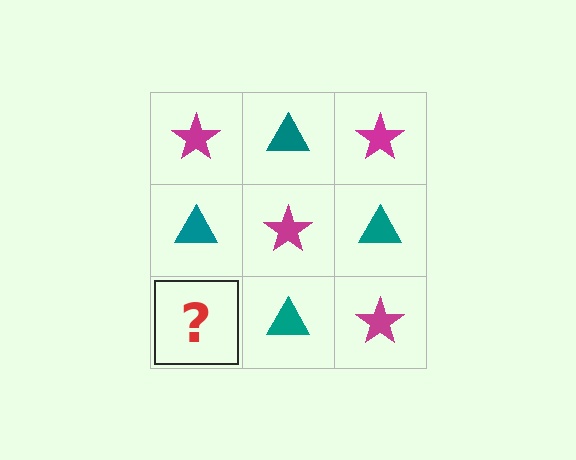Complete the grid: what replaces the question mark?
The question mark should be replaced with a magenta star.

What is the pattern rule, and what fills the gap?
The rule is that it alternates magenta star and teal triangle in a checkerboard pattern. The gap should be filled with a magenta star.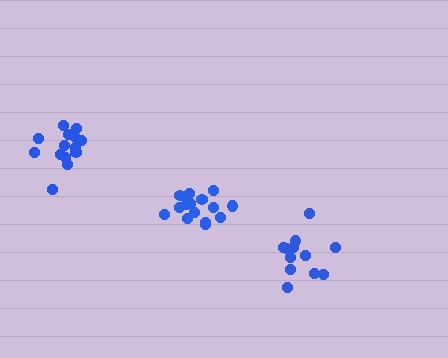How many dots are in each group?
Group 1: 12 dots, Group 2: 14 dots, Group 3: 16 dots (42 total).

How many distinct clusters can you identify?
There are 3 distinct clusters.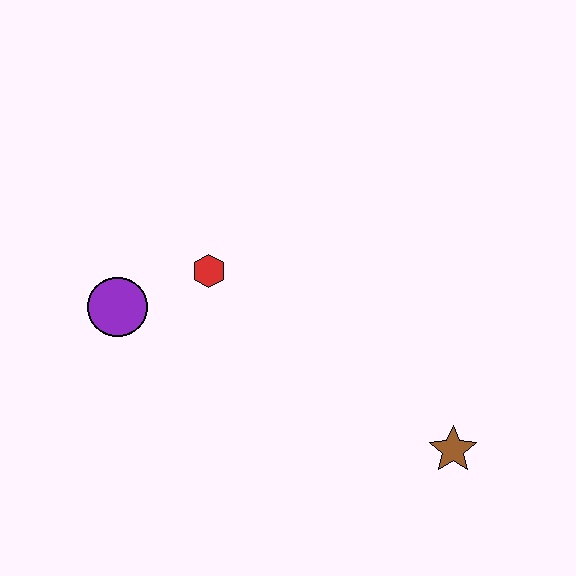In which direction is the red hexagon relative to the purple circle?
The red hexagon is to the right of the purple circle.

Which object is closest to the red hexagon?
The purple circle is closest to the red hexagon.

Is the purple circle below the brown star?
No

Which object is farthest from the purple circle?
The brown star is farthest from the purple circle.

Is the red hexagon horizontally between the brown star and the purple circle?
Yes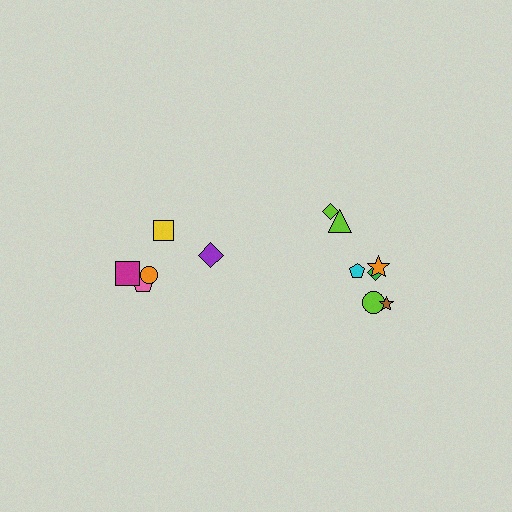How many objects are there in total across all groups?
There are 12 objects.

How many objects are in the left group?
There are 5 objects.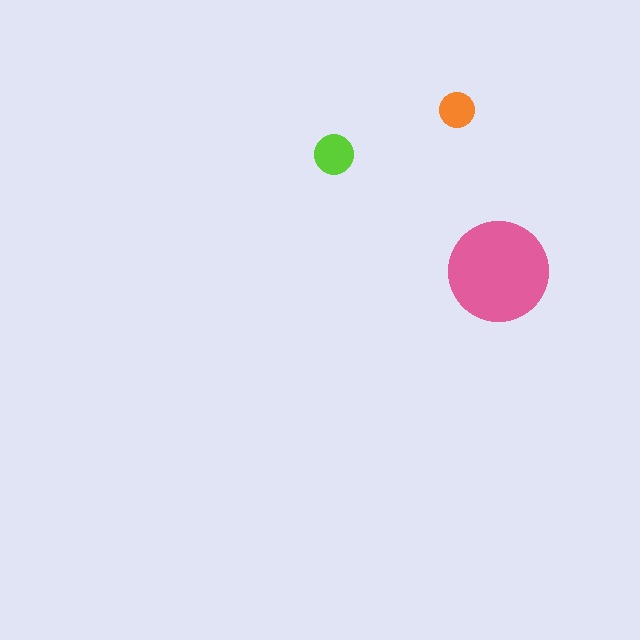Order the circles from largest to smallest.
the pink one, the lime one, the orange one.